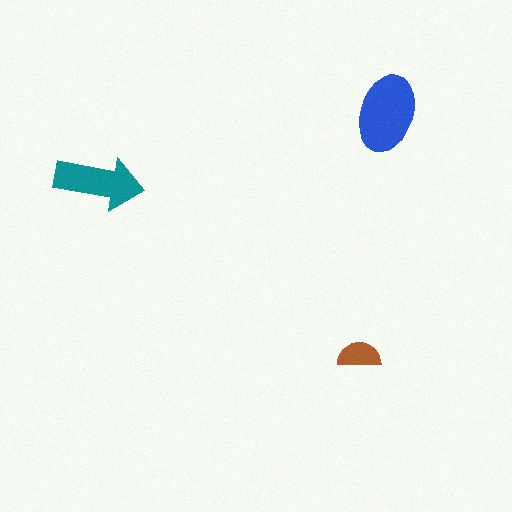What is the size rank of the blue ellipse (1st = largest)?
1st.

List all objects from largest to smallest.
The blue ellipse, the teal arrow, the brown semicircle.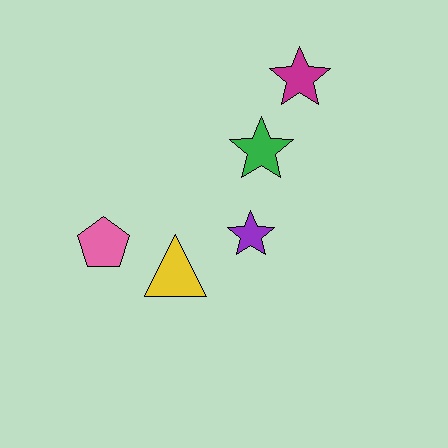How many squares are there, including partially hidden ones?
There are no squares.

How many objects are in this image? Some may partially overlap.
There are 5 objects.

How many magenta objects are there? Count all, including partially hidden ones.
There is 1 magenta object.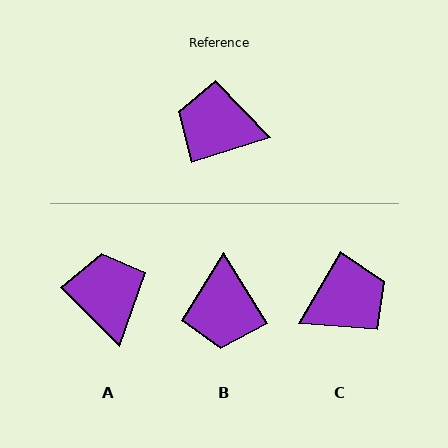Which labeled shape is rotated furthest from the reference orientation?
C, about 138 degrees away.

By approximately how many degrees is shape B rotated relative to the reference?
Approximately 104 degrees counter-clockwise.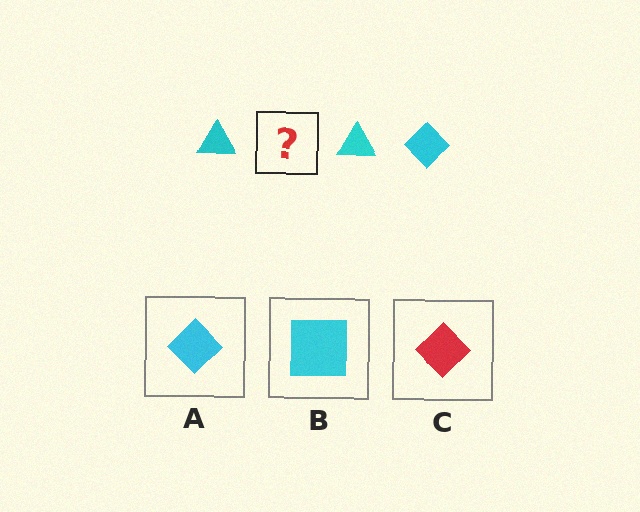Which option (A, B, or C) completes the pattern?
A.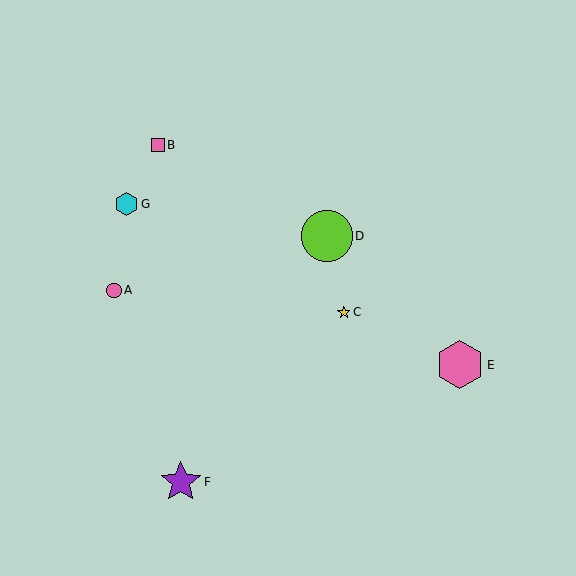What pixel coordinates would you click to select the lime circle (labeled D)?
Click at (327, 236) to select the lime circle D.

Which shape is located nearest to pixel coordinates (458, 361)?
The pink hexagon (labeled E) at (460, 365) is nearest to that location.